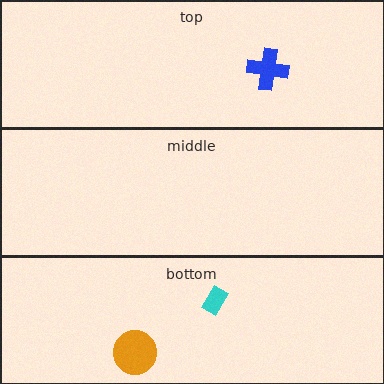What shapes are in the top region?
The blue cross.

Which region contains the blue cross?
The top region.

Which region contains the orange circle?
The bottom region.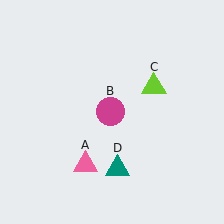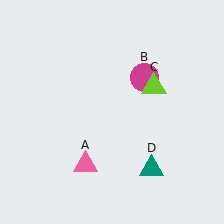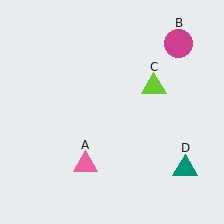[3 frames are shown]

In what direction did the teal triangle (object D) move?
The teal triangle (object D) moved right.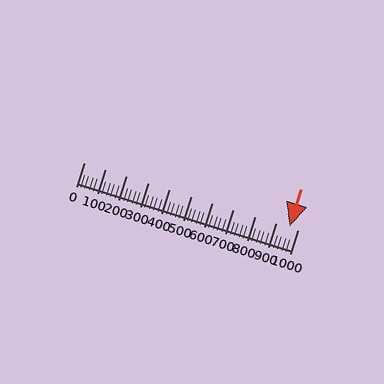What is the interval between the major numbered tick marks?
The major tick marks are spaced 100 units apart.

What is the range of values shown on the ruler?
The ruler shows values from 0 to 1000.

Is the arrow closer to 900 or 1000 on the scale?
The arrow is closer to 1000.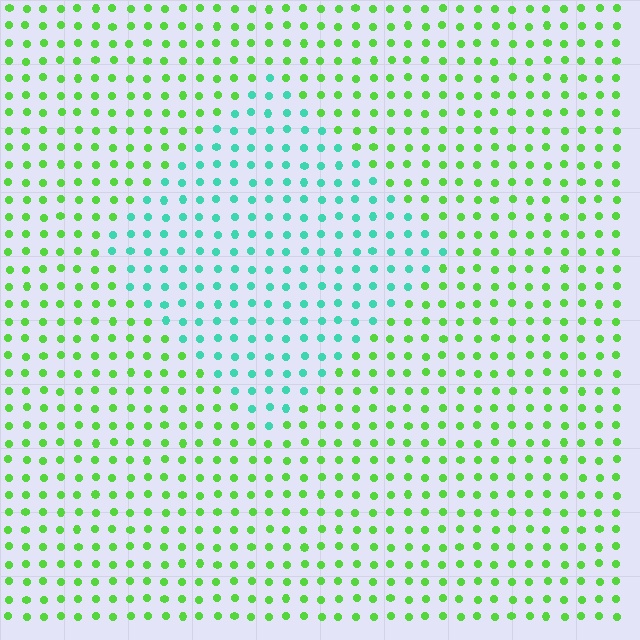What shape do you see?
I see a diamond.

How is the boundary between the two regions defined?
The boundary is defined purely by a slight shift in hue (about 54 degrees). Spacing, size, and orientation are identical on both sides.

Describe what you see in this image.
The image is filled with small lime elements in a uniform arrangement. A diamond-shaped region is visible where the elements are tinted to a slightly different hue, forming a subtle color boundary.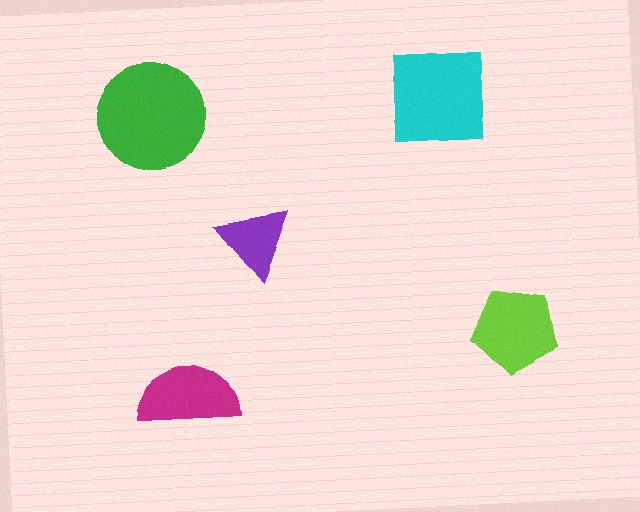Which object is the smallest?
The purple triangle.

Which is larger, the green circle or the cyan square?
The green circle.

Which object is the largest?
The green circle.